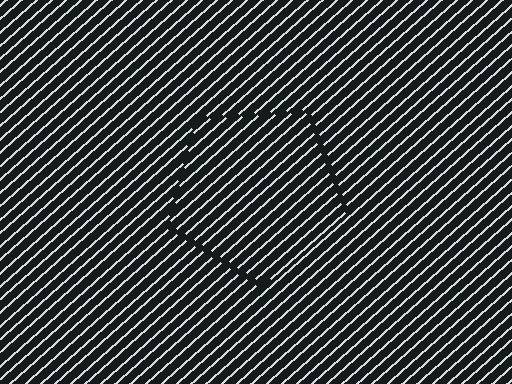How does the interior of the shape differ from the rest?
The interior of the shape contains the same grating, shifted by half a period — the contour is defined by the phase discontinuity where line-ends from the inner and outer gratings abut.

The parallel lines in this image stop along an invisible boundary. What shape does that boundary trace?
An illusory pentagon. The interior of the shape contains the same grating, shifted by half a period — the contour is defined by the phase discontinuity where line-ends from the inner and outer gratings abut.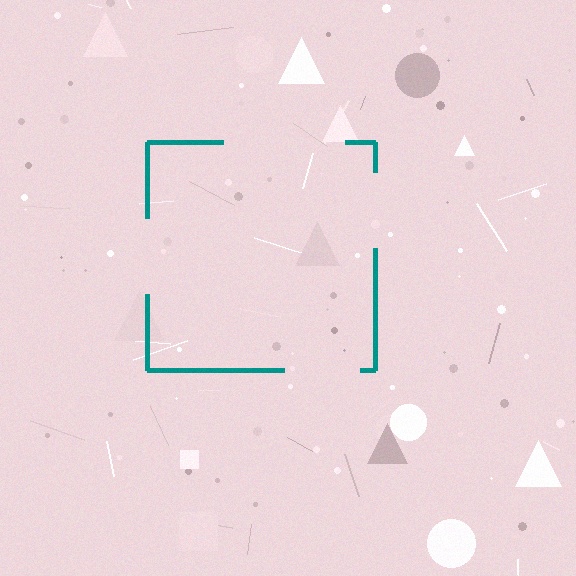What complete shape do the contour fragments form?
The contour fragments form a square.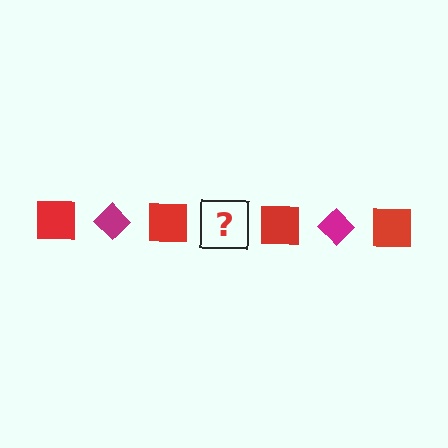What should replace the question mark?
The question mark should be replaced with a magenta diamond.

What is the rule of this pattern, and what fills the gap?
The rule is that the pattern alternates between red square and magenta diamond. The gap should be filled with a magenta diamond.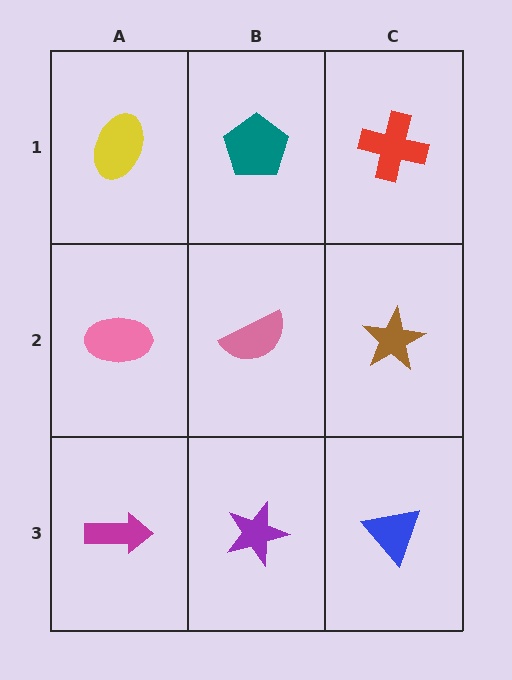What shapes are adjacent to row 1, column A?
A pink ellipse (row 2, column A), a teal pentagon (row 1, column B).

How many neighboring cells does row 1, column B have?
3.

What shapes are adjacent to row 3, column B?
A pink semicircle (row 2, column B), a magenta arrow (row 3, column A), a blue triangle (row 3, column C).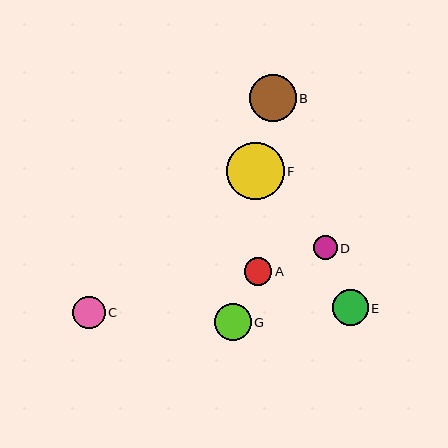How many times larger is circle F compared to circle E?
Circle F is approximately 1.6 times the size of circle E.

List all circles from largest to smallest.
From largest to smallest: F, B, G, E, C, A, D.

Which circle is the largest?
Circle F is the largest with a size of approximately 57 pixels.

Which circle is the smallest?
Circle D is the smallest with a size of approximately 24 pixels.